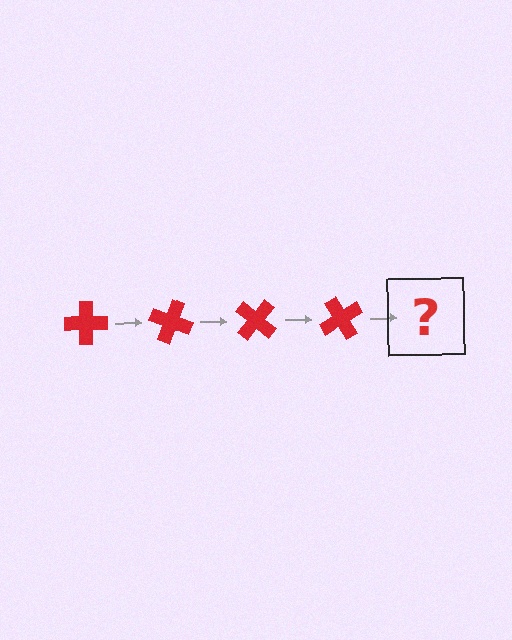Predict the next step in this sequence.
The next step is a red cross rotated 80 degrees.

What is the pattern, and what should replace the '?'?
The pattern is that the cross rotates 20 degrees each step. The '?' should be a red cross rotated 80 degrees.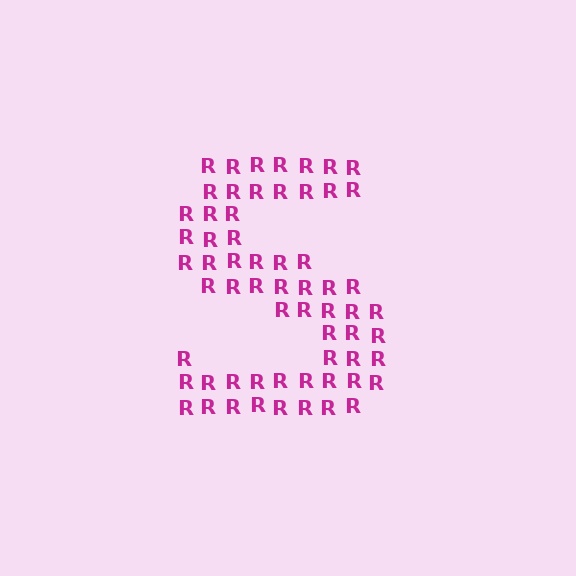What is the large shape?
The large shape is the letter S.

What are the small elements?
The small elements are letter R's.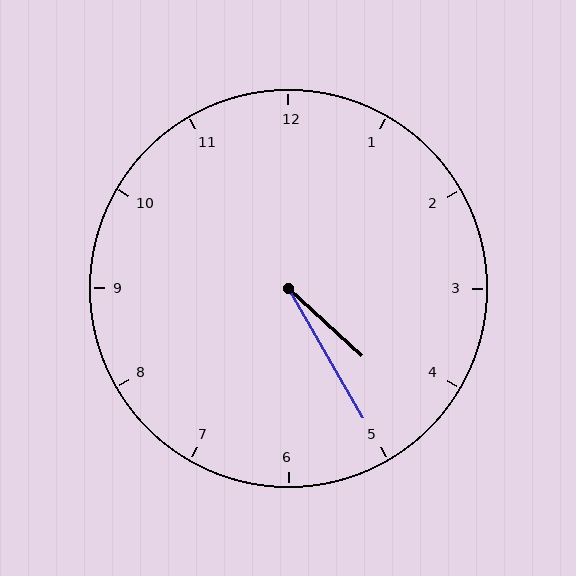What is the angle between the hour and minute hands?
Approximately 18 degrees.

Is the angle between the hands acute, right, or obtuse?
It is acute.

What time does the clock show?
4:25.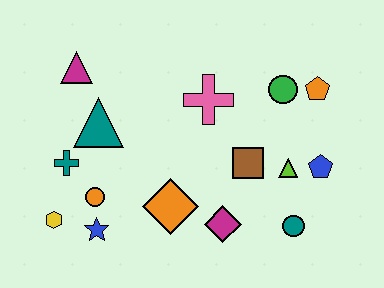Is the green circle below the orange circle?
No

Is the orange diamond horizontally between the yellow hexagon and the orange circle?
No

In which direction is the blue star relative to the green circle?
The blue star is to the left of the green circle.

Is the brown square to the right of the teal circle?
No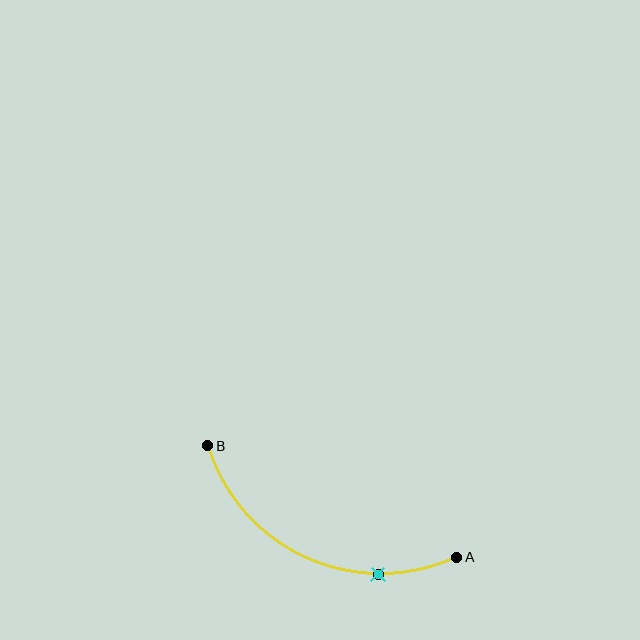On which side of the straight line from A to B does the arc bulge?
The arc bulges below the straight line connecting A and B.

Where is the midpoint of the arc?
The arc midpoint is the point on the curve farthest from the straight line joining A and B. It sits below that line.